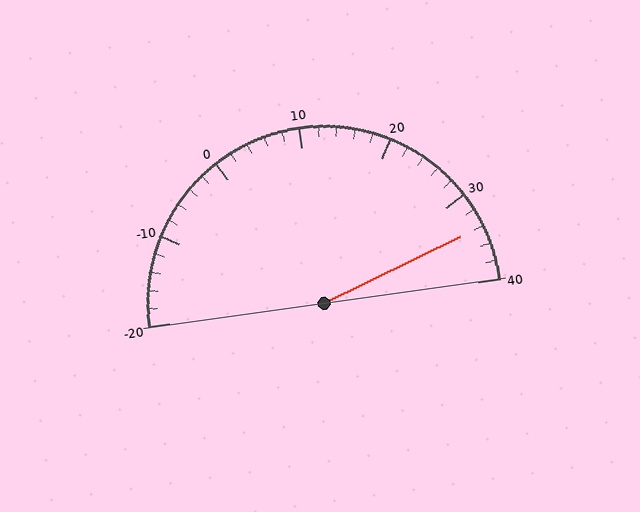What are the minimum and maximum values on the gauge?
The gauge ranges from -20 to 40.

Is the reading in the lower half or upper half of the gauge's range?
The reading is in the upper half of the range (-20 to 40).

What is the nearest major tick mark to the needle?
The nearest major tick mark is 30.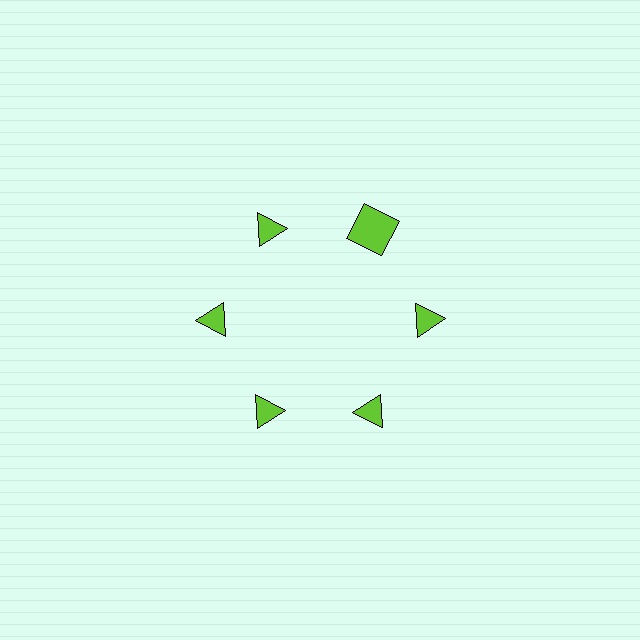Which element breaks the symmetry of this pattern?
The lime square at roughly the 1 o'clock position breaks the symmetry. All other shapes are lime triangles.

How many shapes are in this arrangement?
There are 6 shapes arranged in a ring pattern.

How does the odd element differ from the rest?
It has a different shape: square instead of triangle.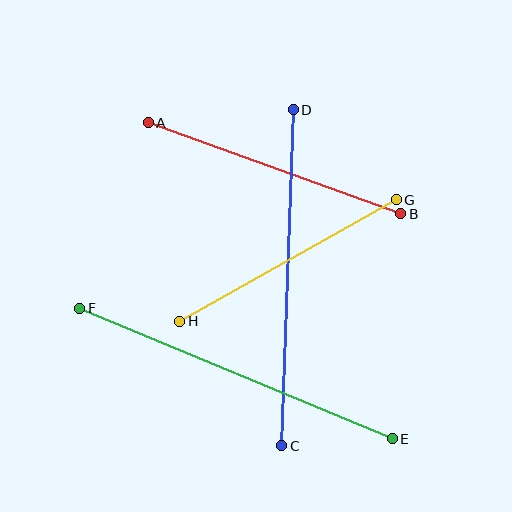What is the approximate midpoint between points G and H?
The midpoint is at approximately (288, 261) pixels.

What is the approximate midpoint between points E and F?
The midpoint is at approximately (236, 373) pixels.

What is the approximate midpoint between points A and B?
The midpoint is at approximately (275, 168) pixels.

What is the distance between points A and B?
The distance is approximately 268 pixels.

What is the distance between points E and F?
The distance is approximately 339 pixels.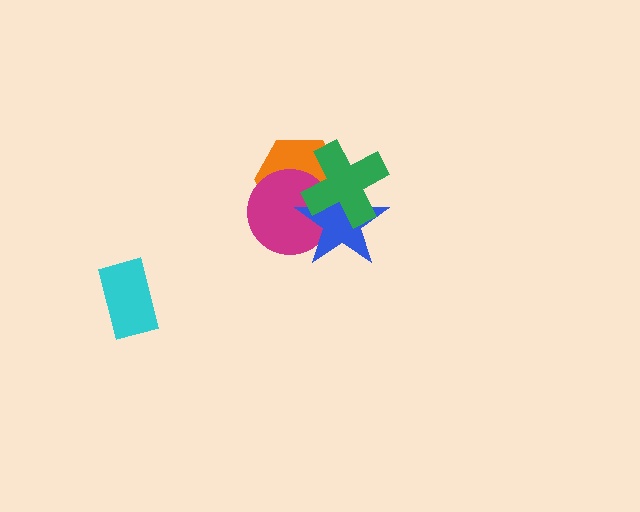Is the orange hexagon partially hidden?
Yes, it is partially covered by another shape.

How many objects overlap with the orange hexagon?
3 objects overlap with the orange hexagon.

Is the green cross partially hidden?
No, no other shape covers it.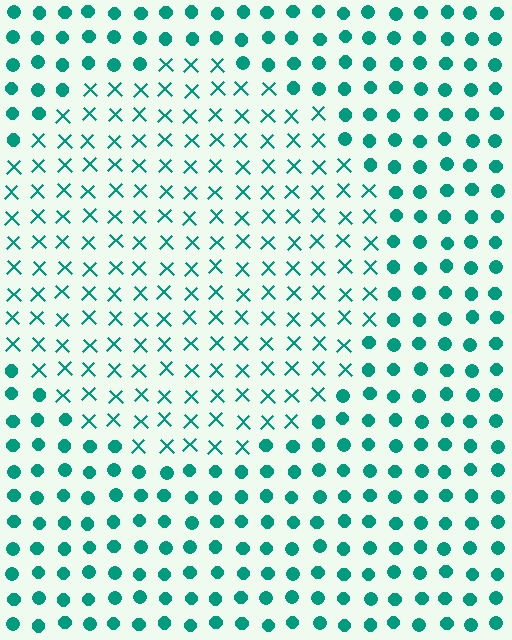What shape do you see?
I see a circle.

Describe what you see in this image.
The image is filled with small teal elements arranged in a uniform grid. A circle-shaped region contains X marks, while the surrounding area contains circles. The boundary is defined purely by the change in element shape.